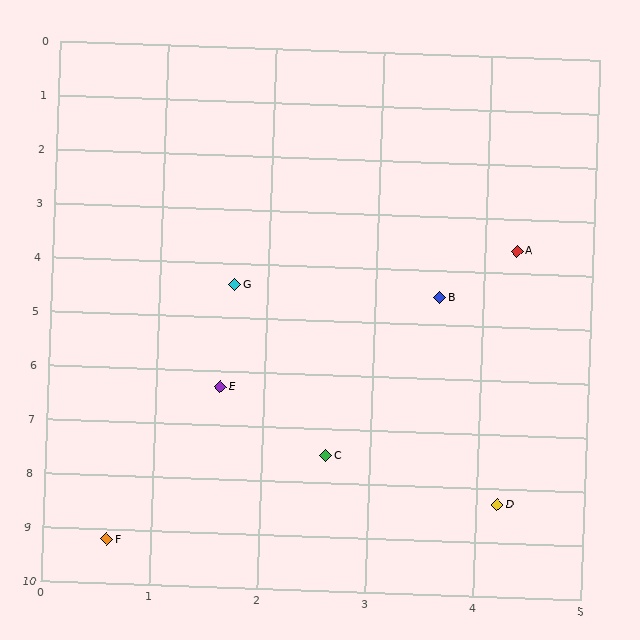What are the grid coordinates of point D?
Point D is at approximately (4.2, 8.3).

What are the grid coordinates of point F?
Point F is at approximately (0.6, 9.2).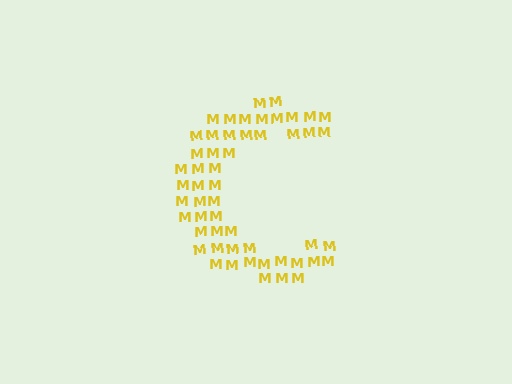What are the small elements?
The small elements are letter M's.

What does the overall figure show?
The overall figure shows the letter C.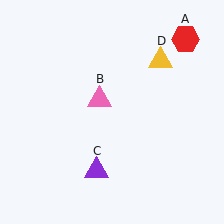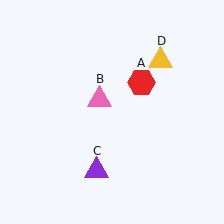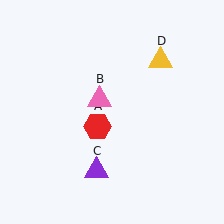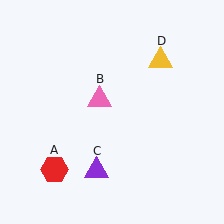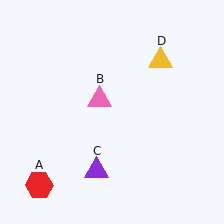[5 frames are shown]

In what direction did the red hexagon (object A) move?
The red hexagon (object A) moved down and to the left.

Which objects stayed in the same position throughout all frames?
Pink triangle (object B) and purple triangle (object C) and yellow triangle (object D) remained stationary.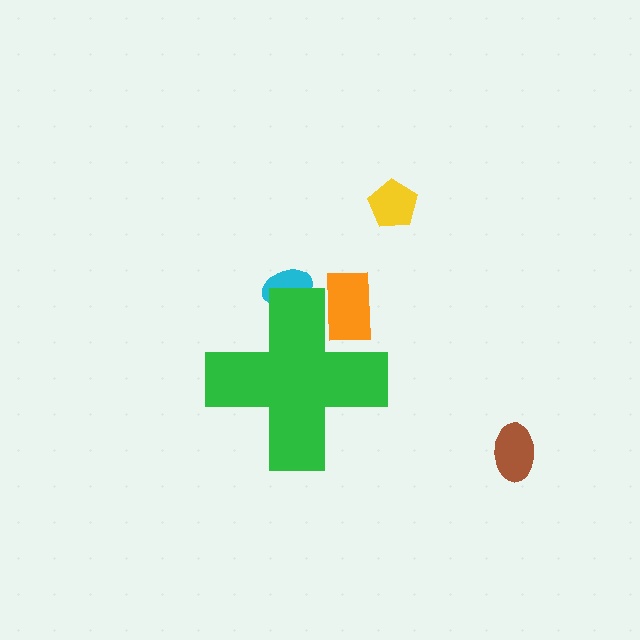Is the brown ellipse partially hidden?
No, the brown ellipse is fully visible.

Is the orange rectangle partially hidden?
Yes, the orange rectangle is partially hidden behind the green cross.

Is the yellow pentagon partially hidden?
No, the yellow pentagon is fully visible.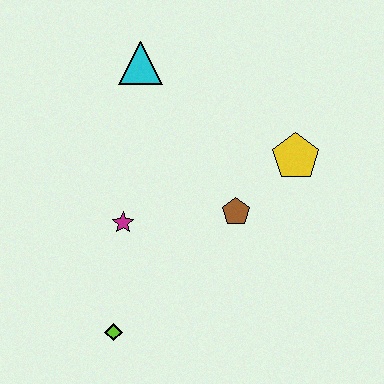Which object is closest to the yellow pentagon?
The brown pentagon is closest to the yellow pentagon.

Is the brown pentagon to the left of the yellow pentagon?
Yes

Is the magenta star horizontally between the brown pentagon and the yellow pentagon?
No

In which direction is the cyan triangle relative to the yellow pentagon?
The cyan triangle is to the left of the yellow pentagon.